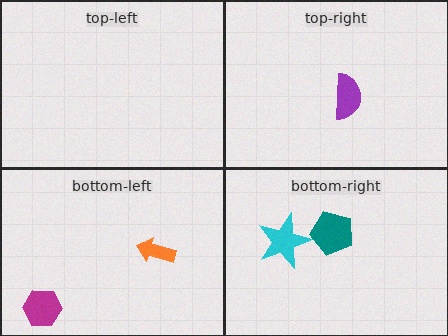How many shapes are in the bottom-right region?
2.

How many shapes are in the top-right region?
1.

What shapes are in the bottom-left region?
The magenta hexagon, the orange arrow.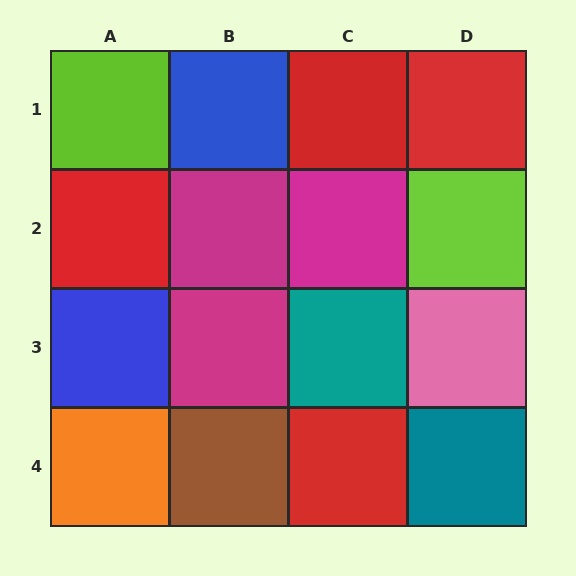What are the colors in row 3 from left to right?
Blue, magenta, teal, pink.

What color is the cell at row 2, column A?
Red.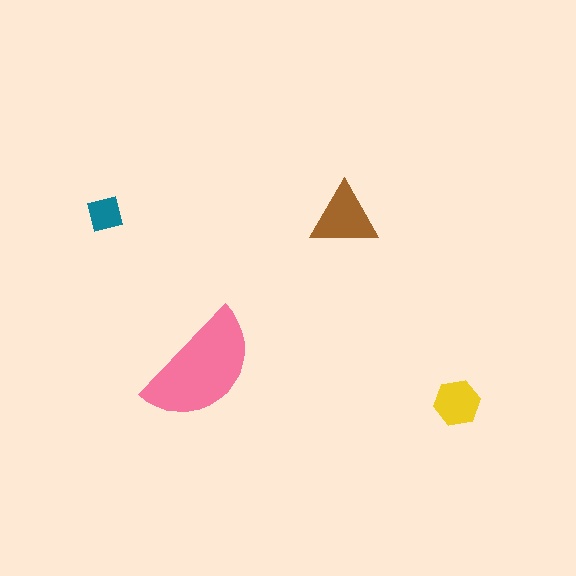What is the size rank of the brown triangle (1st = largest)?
2nd.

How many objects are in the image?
There are 4 objects in the image.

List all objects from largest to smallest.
The pink semicircle, the brown triangle, the yellow hexagon, the teal square.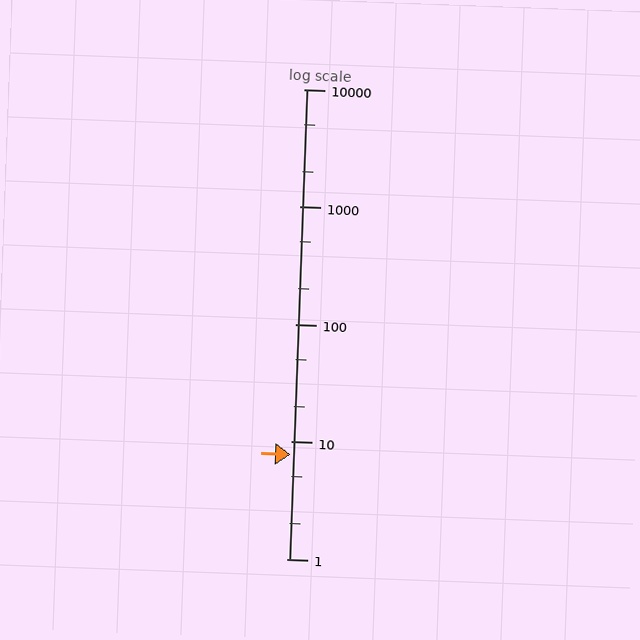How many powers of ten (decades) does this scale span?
The scale spans 4 decades, from 1 to 10000.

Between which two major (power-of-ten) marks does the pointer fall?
The pointer is between 1 and 10.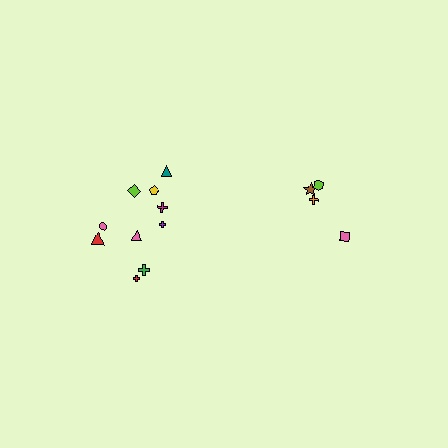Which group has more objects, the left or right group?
The left group.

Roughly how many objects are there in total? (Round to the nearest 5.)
Roughly 15 objects in total.